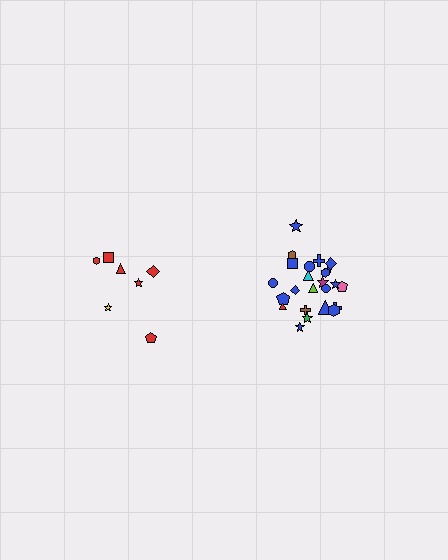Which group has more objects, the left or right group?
The right group.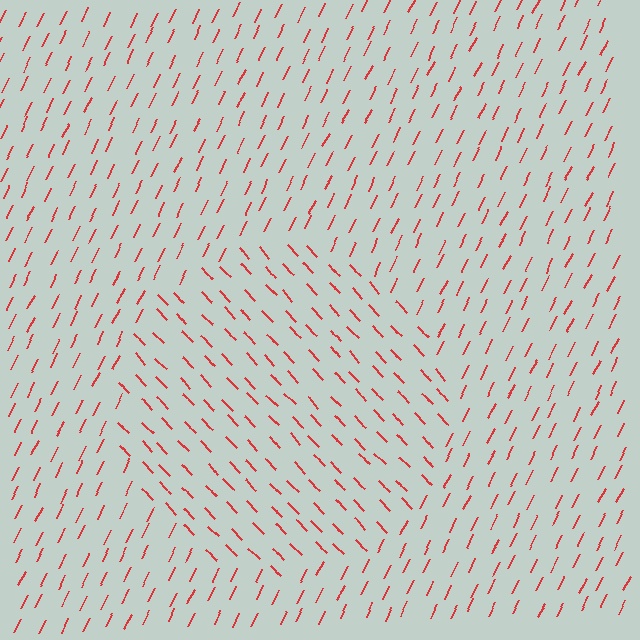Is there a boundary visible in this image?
Yes, there is a texture boundary formed by a change in line orientation.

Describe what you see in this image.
The image is filled with small red line segments. A circle region in the image has lines oriented differently from the surrounding lines, creating a visible texture boundary.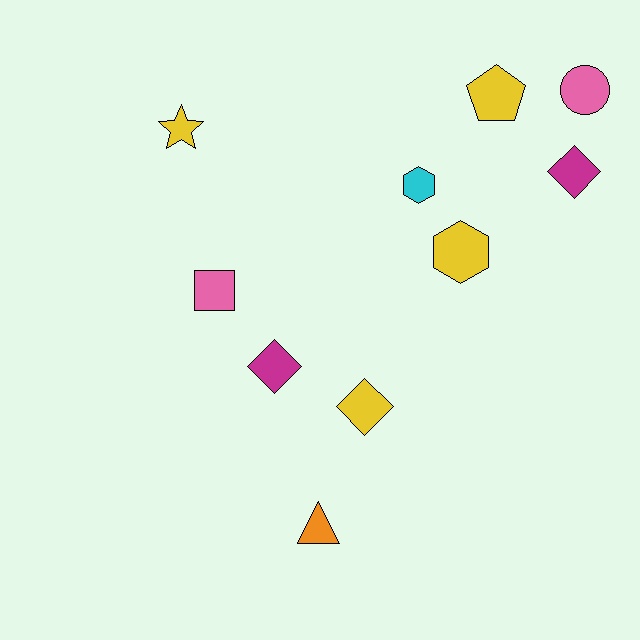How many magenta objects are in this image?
There are 2 magenta objects.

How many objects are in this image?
There are 10 objects.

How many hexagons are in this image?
There are 2 hexagons.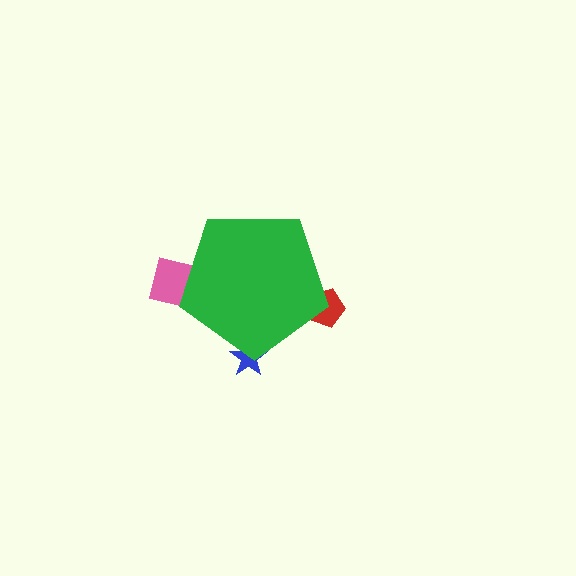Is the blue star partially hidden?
Yes, the blue star is partially hidden behind the green pentagon.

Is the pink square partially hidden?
Yes, the pink square is partially hidden behind the green pentagon.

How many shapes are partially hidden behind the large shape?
3 shapes are partially hidden.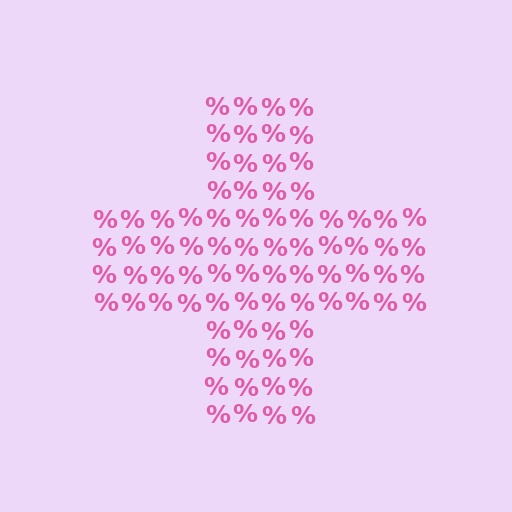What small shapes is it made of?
It is made of small percent signs.